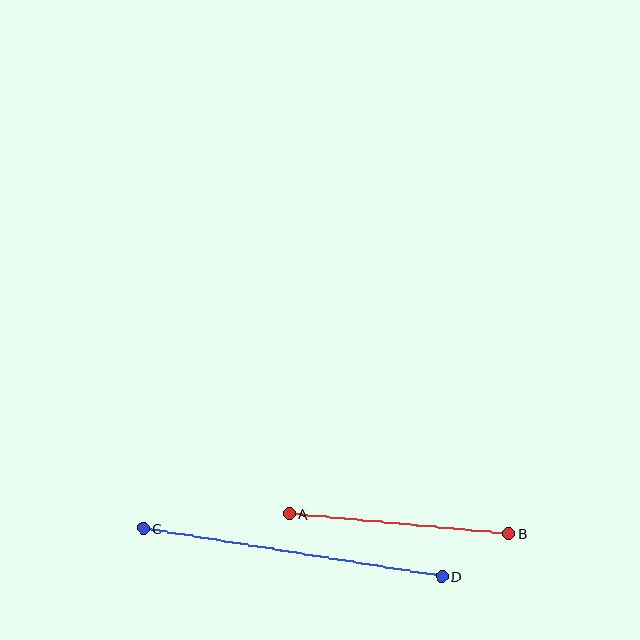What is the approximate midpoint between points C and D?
The midpoint is at approximately (293, 552) pixels.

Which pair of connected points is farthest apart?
Points C and D are farthest apart.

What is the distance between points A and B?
The distance is approximately 220 pixels.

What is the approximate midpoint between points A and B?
The midpoint is at approximately (399, 523) pixels.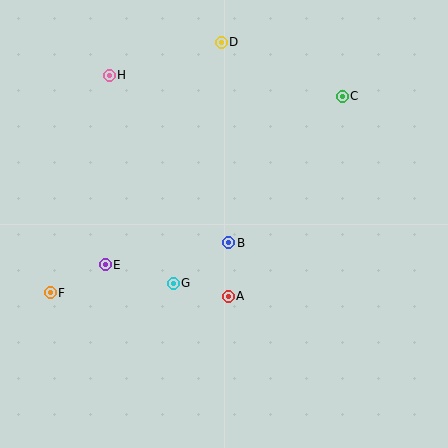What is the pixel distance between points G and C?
The distance between G and C is 252 pixels.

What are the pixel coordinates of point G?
Point G is at (173, 283).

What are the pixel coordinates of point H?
Point H is at (109, 75).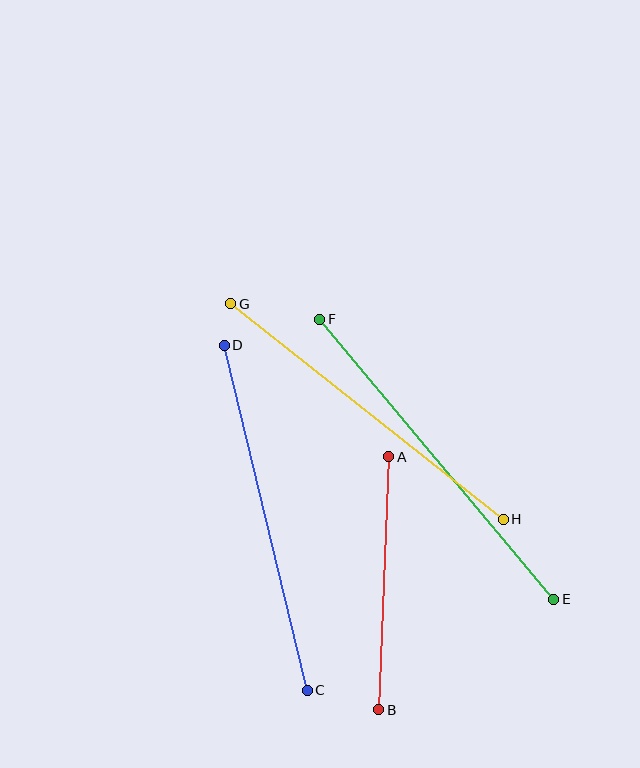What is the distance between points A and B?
The distance is approximately 253 pixels.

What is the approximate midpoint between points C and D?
The midpoint is at approximately (266, 518) pixels.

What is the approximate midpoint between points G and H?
The midpoint is at approximately (367, 412) pixels.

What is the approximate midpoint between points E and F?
The midpoint is at approximately (437, 459) pixels.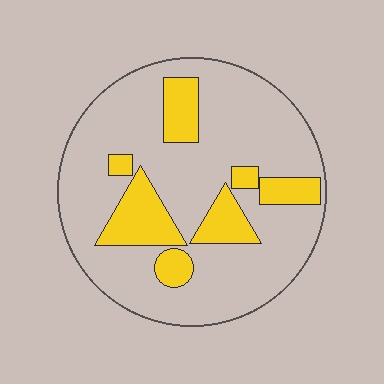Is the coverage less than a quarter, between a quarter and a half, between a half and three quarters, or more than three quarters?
Less than a quarter.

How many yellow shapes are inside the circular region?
7.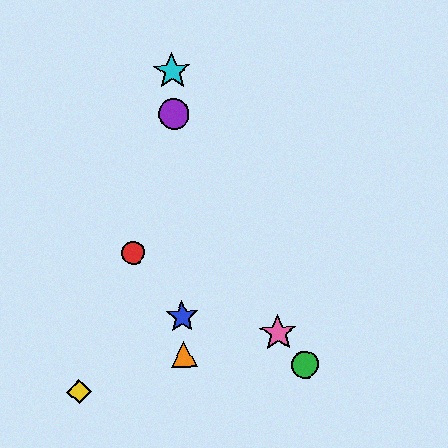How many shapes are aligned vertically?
4 shapes (the blue star, the purple circle, the orange triangle, the cyan star) are aligned vertically.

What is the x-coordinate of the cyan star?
The cyan star is at x≈172.